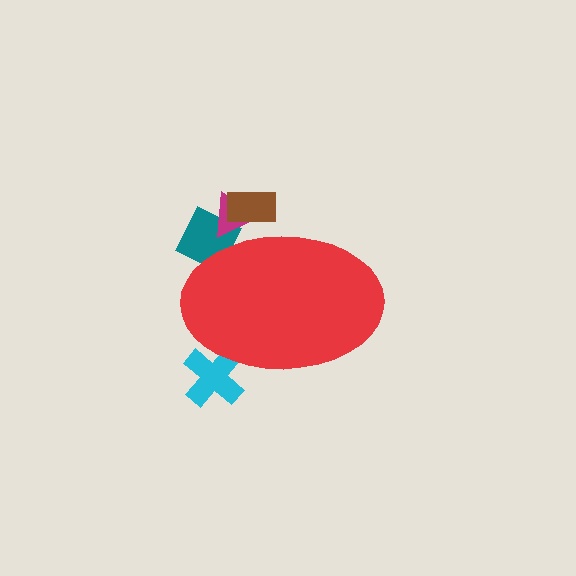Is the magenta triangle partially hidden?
Yes, the magenta triangle is partially hidden behind the red ellipse.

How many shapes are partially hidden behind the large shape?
4 shapes are partially hidden.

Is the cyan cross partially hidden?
Yes, the cyan cross is partially hidden behind the red ellipse.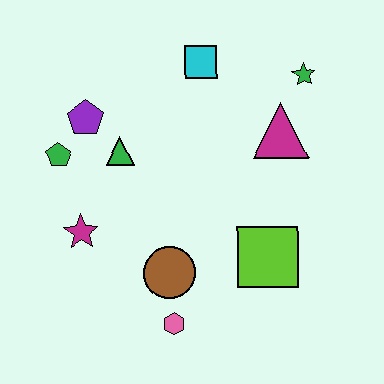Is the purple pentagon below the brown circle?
No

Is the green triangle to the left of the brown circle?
Yes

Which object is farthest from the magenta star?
The green star is farthest from the magenta star.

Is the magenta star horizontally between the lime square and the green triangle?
No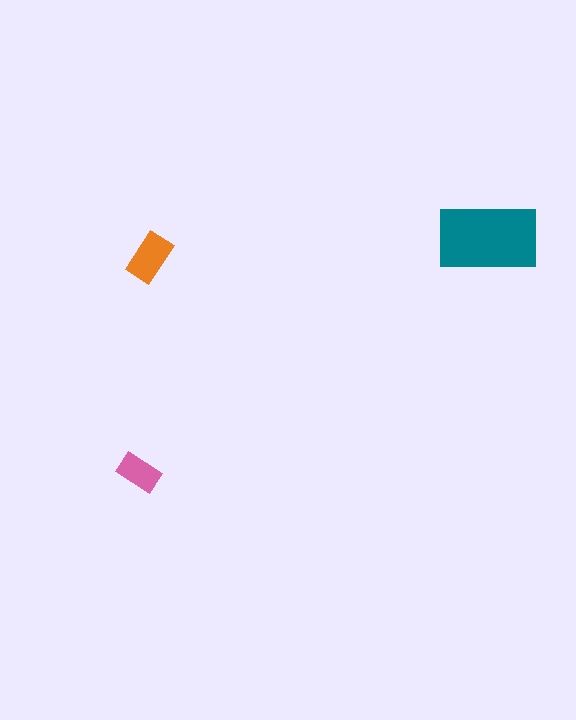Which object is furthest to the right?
The teal rectangle is rightmost.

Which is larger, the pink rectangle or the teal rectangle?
The teal one.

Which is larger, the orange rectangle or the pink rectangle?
The orange one.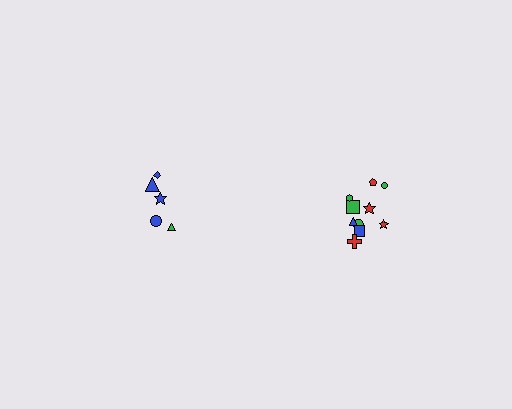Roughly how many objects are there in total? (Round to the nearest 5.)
Roughly 15 objects in total.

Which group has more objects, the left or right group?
The right group.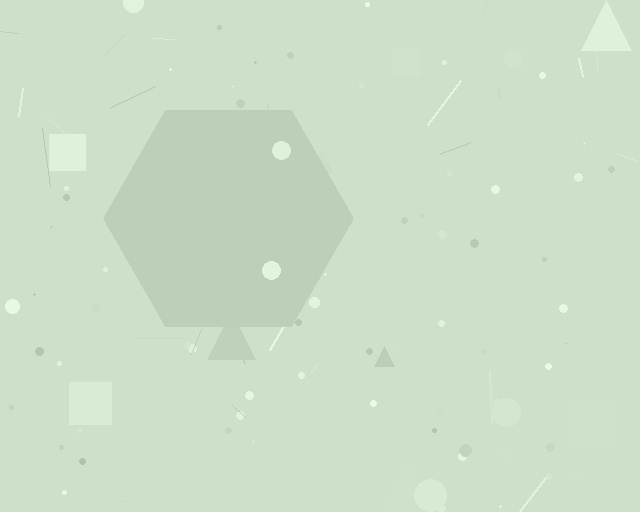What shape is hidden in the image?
A hexagon is hidden in the image.